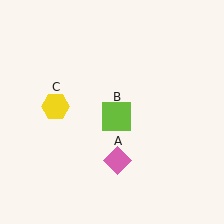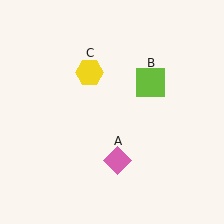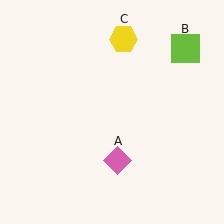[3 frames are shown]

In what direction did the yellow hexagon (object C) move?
The yellow hexagon (object C) moved up and to the right.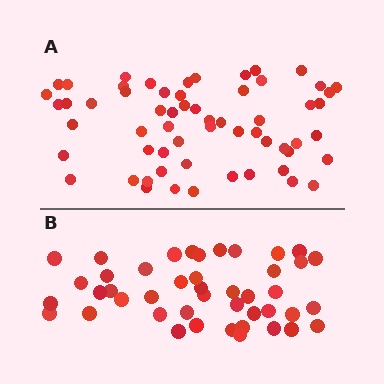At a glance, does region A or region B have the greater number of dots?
Region A (the top region) has more dots.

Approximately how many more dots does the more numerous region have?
Region A has approximately 15 more dots than region B.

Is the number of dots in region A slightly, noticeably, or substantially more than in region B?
Region A has noticeably more, but not dramatically so. The ratio is roughly 1.4 to 1.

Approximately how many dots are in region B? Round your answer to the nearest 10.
About 40 dots. (The exact count is 44, which rounds to 40.)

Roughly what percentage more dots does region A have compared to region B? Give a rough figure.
About 35% more.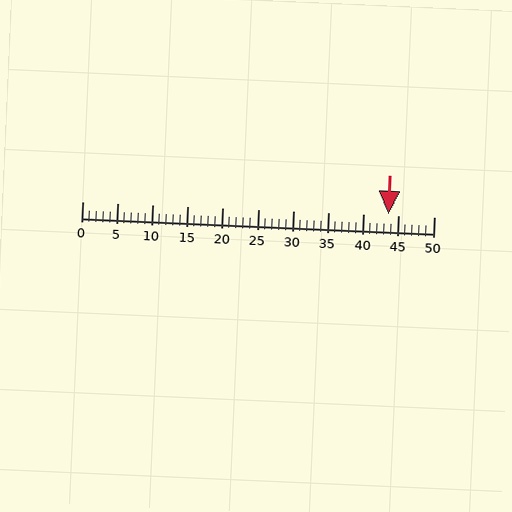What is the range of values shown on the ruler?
The ruler shows values from 0 to 50.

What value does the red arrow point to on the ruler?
The red arrow points to approximately 44.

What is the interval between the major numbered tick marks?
The major tick marks are spaced 5 units apart.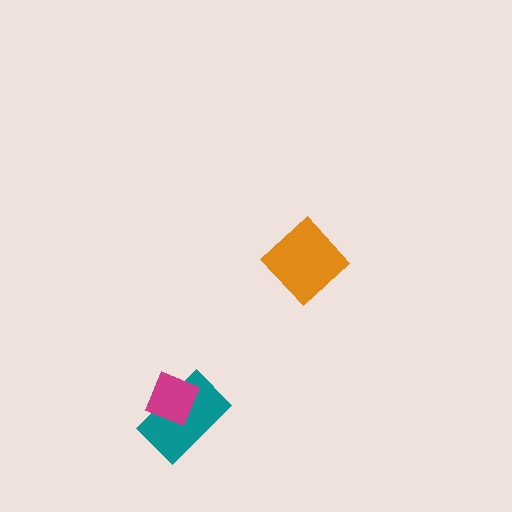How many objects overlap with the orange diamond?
0 objects overlap with the orange diamond.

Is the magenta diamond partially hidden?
No, no other shape covers it.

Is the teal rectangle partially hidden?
Yes, it is partially covered by another shape.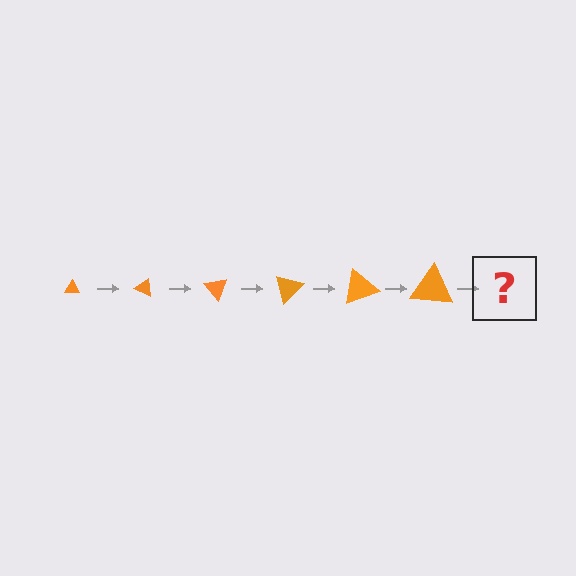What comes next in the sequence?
The next element should be a triangle, larger than the previous one and rotated 150 degrees from the start.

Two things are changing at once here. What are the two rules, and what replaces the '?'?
The two rules are that the triangle grows larger each step and it rotates 25 degrees each step. The '?' should be a triangle, larger than the previous one and rotated 150 degrees from the start.